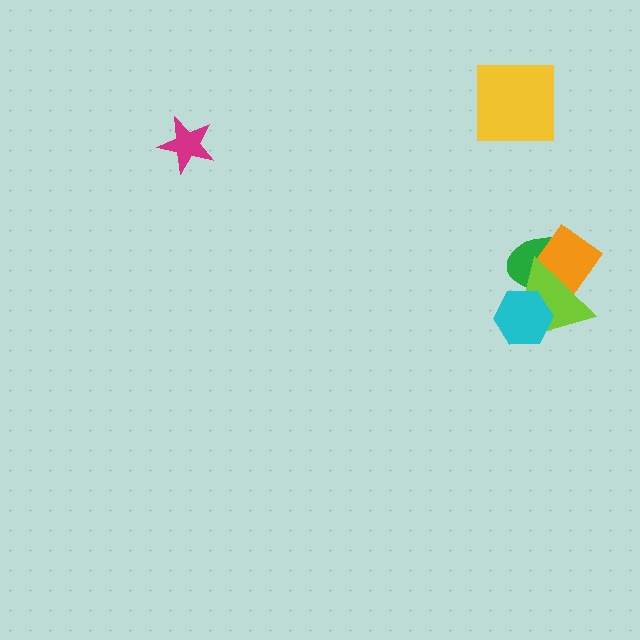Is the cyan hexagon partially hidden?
No, no other shape covers it.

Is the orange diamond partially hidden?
Yes, it is partially covered by another shape.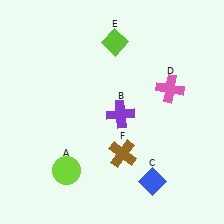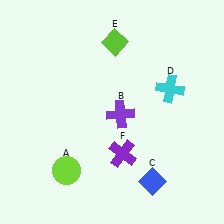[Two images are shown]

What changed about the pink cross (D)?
In Image 1, D is pink. In Image 2, it changed to cyan.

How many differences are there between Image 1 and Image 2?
There are 2 differences between the two images.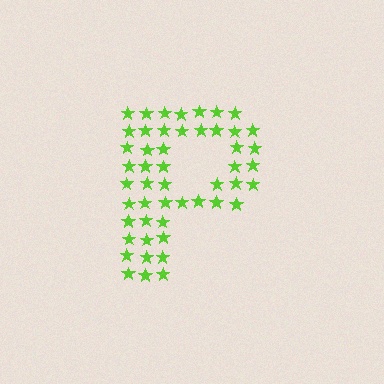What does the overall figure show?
The overall figure shows the letter P.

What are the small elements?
The small elements are stars.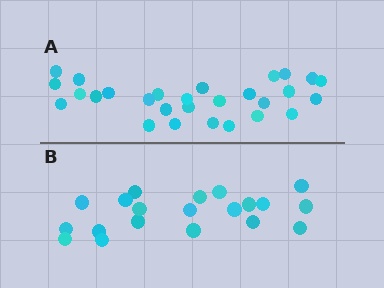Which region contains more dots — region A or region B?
Region A (the top region) has more dots.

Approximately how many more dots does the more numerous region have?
Region A has roughly 8 or so more dots than region B.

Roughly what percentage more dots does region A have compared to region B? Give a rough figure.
About 40% more.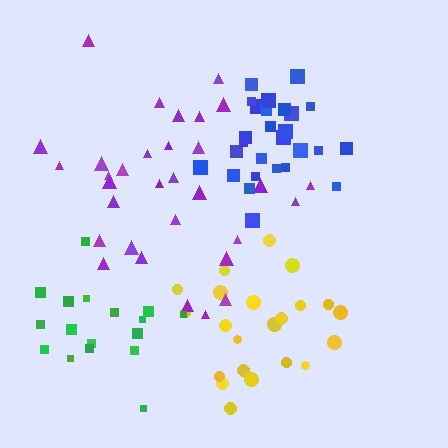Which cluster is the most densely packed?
Blue.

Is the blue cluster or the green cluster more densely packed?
Blue.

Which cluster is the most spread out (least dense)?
Purple.